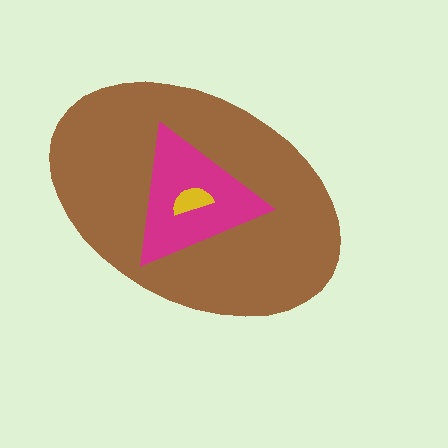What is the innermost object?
The yellow semicircle.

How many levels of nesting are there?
3.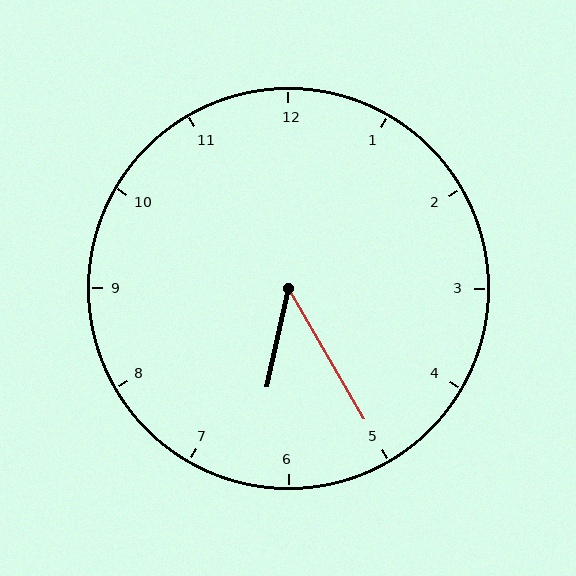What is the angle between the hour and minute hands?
Approximately 42 degrees.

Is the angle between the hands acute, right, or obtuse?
It is acute.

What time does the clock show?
6:25.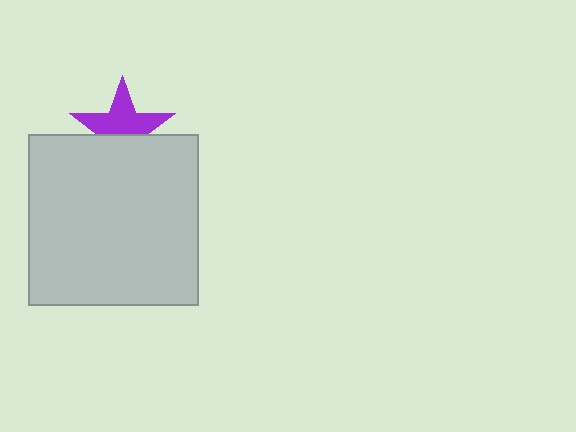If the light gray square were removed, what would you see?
You would see the complete purple star.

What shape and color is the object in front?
The object in front is a light gray square.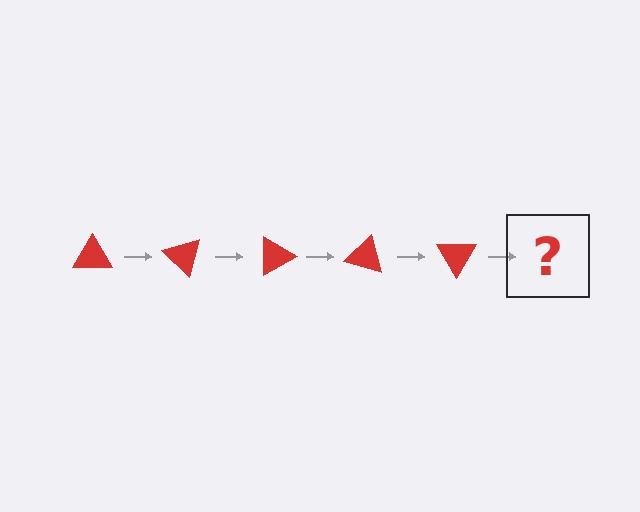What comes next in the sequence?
The next element should be a red triangle rotated 225 degrees.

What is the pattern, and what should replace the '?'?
The pattern is that the triangle rotates 45 degrees each step. The '?' should be a red triangle rotated 225 degrees.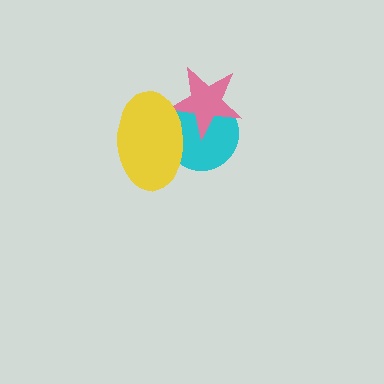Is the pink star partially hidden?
Yes, it is partially covered by another shape.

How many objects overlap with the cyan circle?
2 objects overlap with the cyan circle.